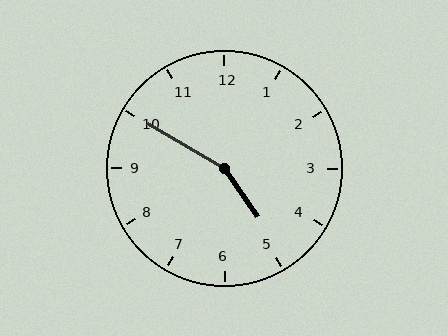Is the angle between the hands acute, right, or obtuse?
It is obtuse.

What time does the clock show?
4:50.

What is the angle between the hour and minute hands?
Approximately 155 degrees.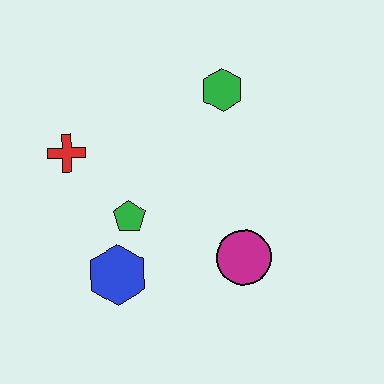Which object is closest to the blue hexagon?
The green pentagon is closest to the blue hexagon.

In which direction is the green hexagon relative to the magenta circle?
The green hexagon is above the magenta circle.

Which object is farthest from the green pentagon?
The green hexagon is farthest from the green pentagon.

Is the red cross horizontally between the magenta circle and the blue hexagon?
No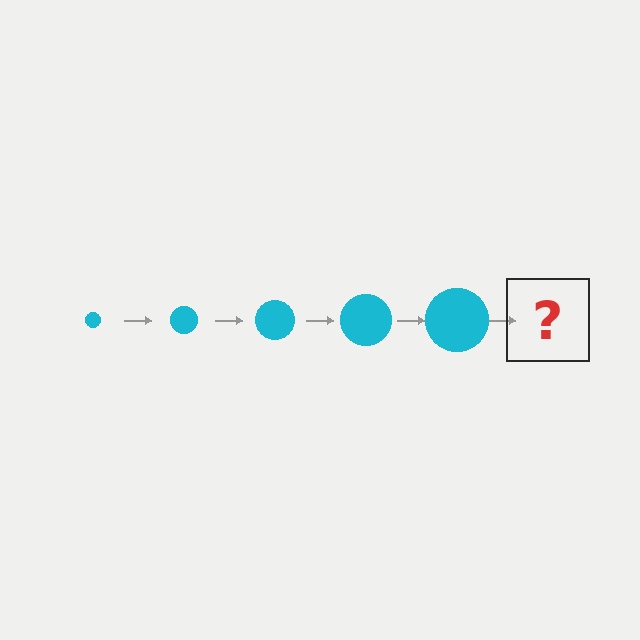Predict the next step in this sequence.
The next step is a cyan circle, larger than the previous one.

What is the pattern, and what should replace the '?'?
The pattern is that the circle gets progressively larger each step. The '?' should be a cyan circle, larger than the previous one.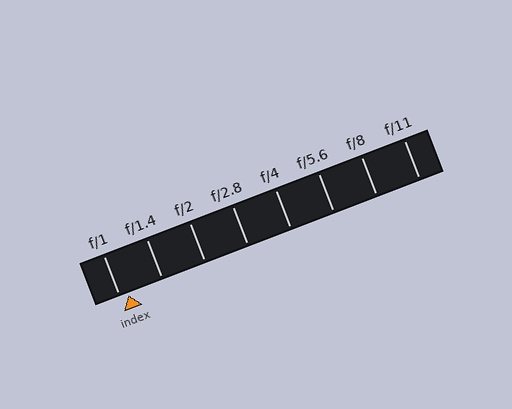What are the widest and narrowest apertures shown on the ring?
The widest aperture shown is f/1 and the narrowest is f/11.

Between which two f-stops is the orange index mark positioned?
The index mark is between f/1 and f/1.4.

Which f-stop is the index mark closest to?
The index mark is closest to f/1.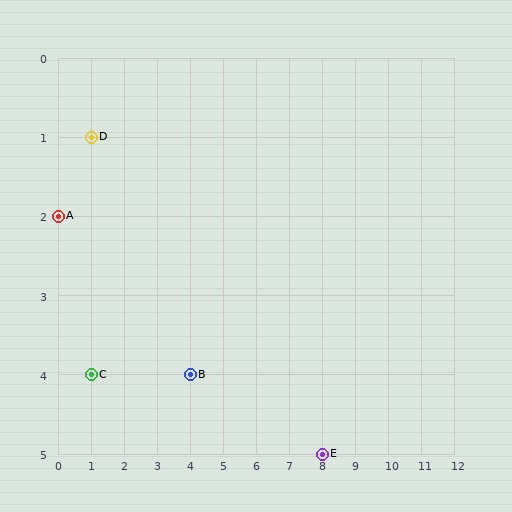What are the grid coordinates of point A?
Point A is at grid coordinates (0, 2).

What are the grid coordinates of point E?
Point E is at grid coordinates (8, 5).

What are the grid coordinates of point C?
Point C is at grid coordinates (1, 4).